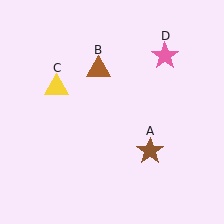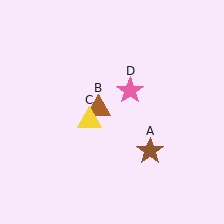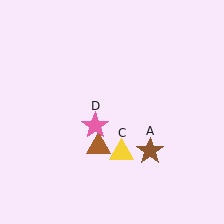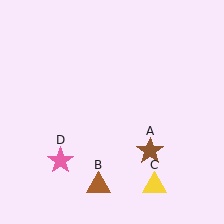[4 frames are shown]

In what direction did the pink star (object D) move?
The pink star (object D) moved down and to the left.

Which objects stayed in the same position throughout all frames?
Brown star (object A) remained stationary.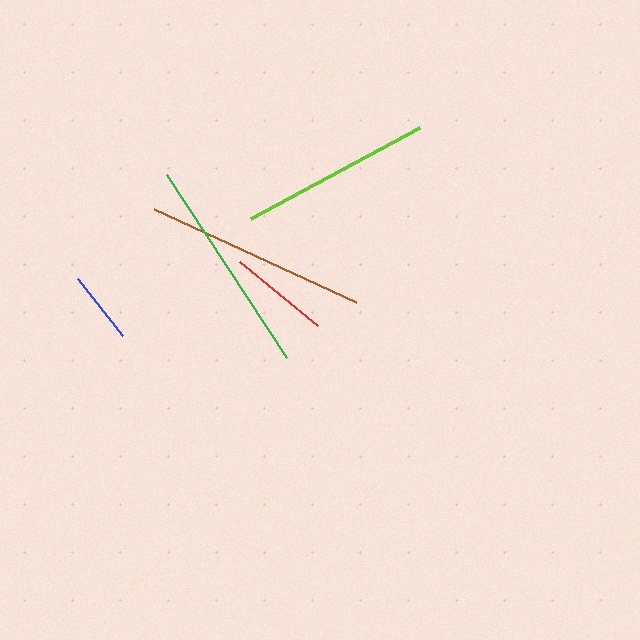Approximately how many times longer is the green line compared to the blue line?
The green line is approximately 3.0 times the length of the blue line.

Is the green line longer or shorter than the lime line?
The green line is longer than the lime line.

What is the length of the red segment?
The red segment is approximately 101 pixels long.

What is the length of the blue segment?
The blue segment is approximately 73 pixels long.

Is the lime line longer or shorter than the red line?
The lime line is longer than the red line.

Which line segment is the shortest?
The blue line is the shortest at approximately 73 pixels.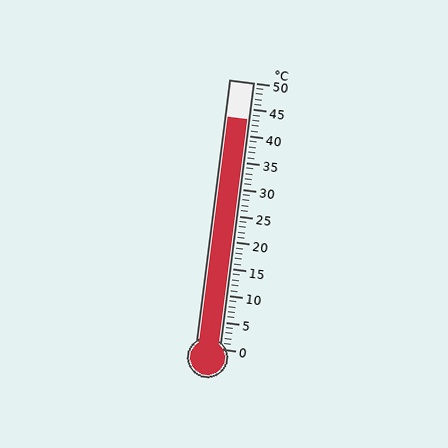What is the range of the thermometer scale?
The thermometer scale ranges from 0°C to 50°C.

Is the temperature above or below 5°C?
The temperature is above 5°C.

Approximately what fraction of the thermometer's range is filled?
The thermometer is filled to approximately 85% of its range.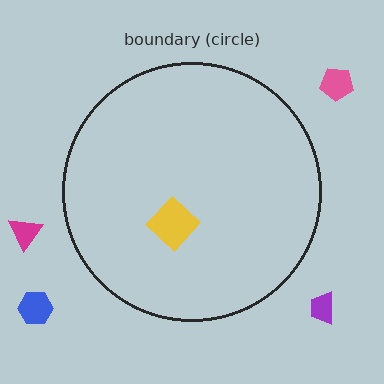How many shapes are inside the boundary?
1 inside, 4 outside.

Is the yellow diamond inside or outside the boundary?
Inside.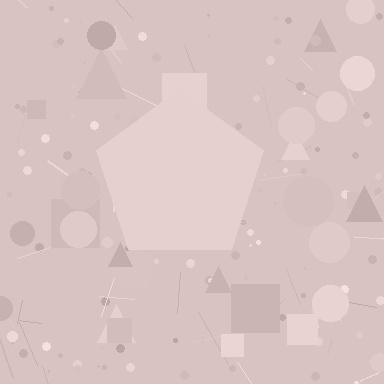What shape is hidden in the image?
A pentagon is hidden in the image.